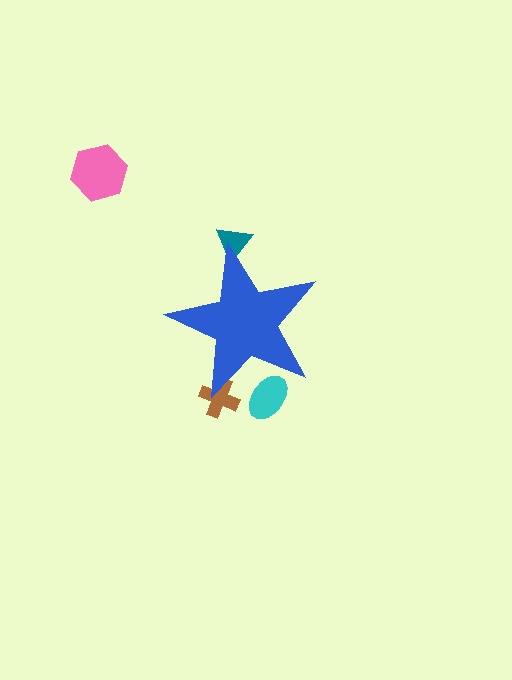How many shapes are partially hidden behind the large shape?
3 shapes are partially hidden.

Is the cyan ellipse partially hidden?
Yes, the cyan ellipse is partially hidden behind the blue star.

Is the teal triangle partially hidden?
Yes, the teal triangle is partially hidden behind the blue star.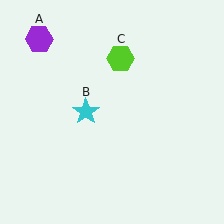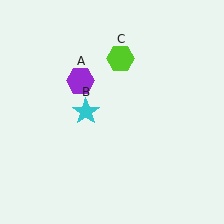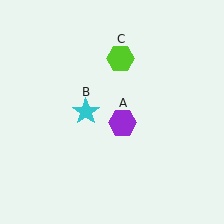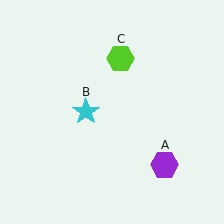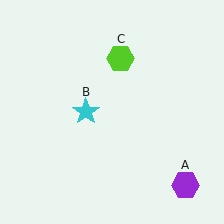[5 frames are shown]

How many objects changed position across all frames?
1 object changed position: purple hexagon (object A).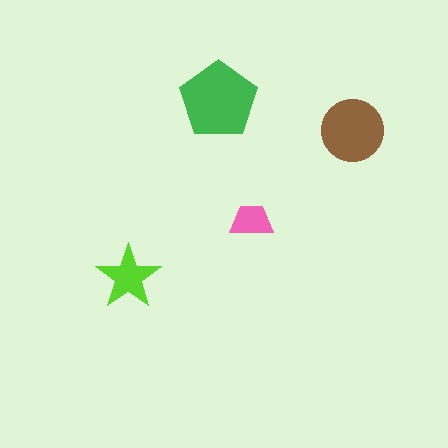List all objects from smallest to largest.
The pink trapezoid, the lime star, the brown circle, the green pentagon.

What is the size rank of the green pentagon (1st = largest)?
1st.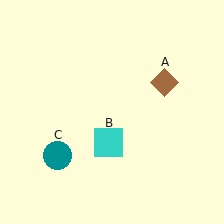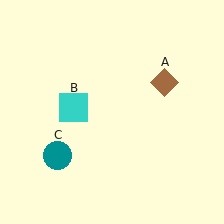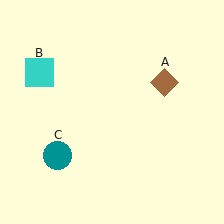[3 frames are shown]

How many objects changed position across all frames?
1 object changed position: cyan square (object B).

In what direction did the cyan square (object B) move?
The cyan square (object B) moved up and to the left.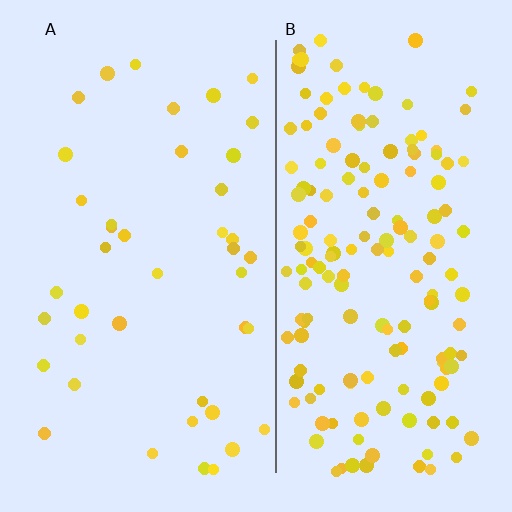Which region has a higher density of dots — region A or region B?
B (the right).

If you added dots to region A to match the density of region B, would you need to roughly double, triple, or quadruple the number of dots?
Approximately quadruple.